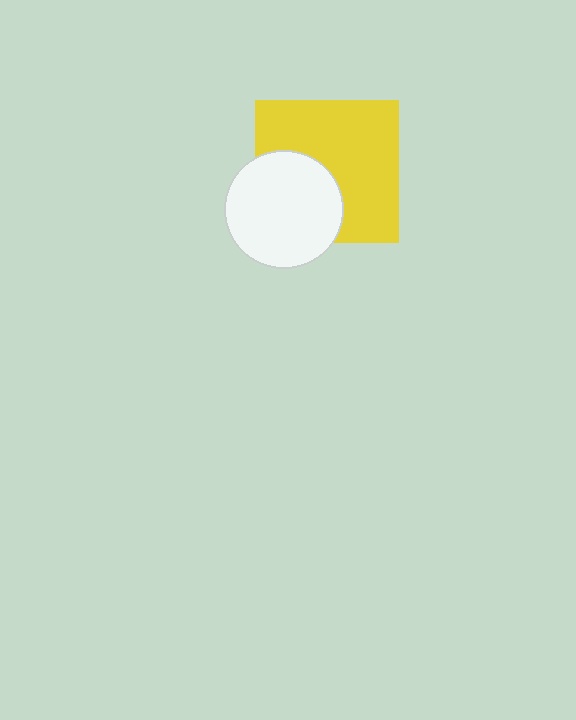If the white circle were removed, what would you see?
You would see the complete yellow square.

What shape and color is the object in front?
The object in front is a white circle.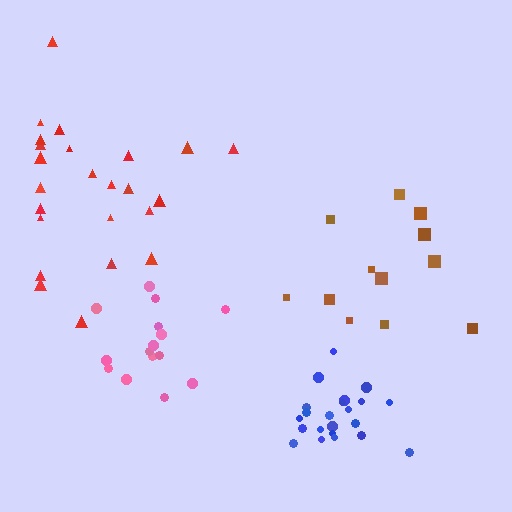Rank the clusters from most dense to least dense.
blue, pink, red, brown.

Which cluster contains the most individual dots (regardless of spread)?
Red (24).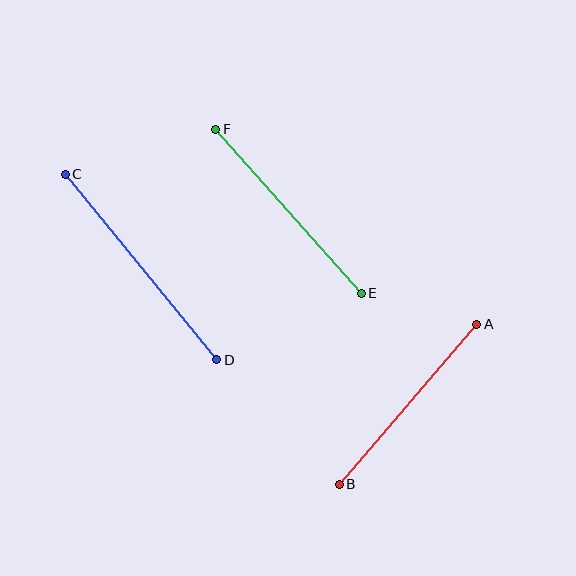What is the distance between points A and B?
The distance is approximately 211 pixels.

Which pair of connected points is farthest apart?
Points C and D are farthest apart.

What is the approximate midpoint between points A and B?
The midpoint is at approximately (408, 404) pixels.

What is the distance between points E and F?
The distance is approximately 219 pixels.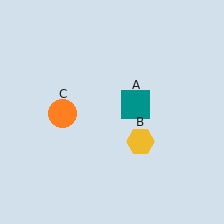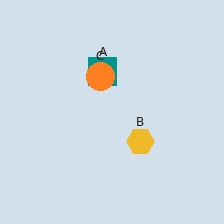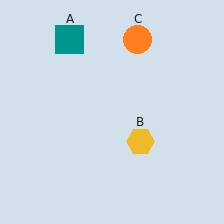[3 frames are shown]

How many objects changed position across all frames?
2 objects changed position: teal square (object A), orange circle (object C).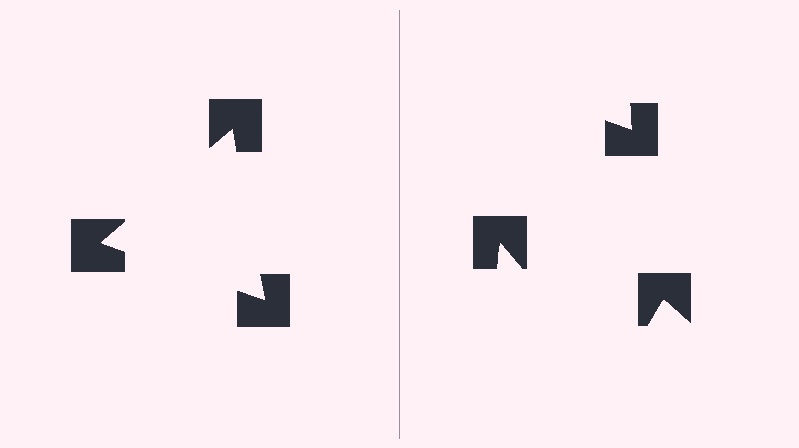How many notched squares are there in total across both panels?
6 — 3 on each side.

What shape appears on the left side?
An illusory triangle.